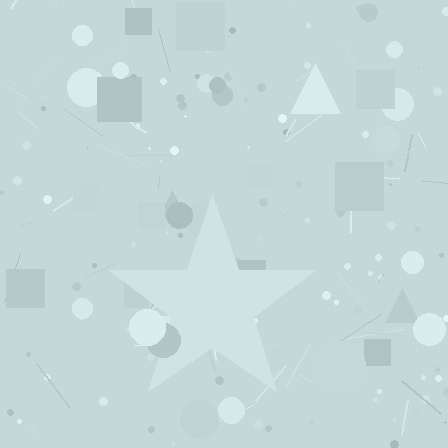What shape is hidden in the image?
A star is hidden in the image.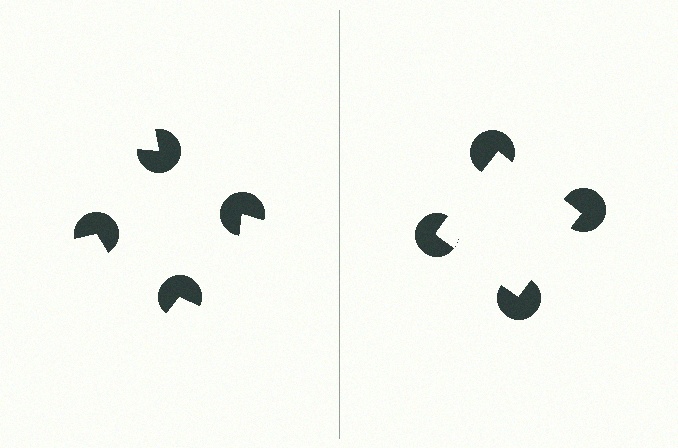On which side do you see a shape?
An illusory square appears on the right side. On the left side the wedge cuts are rotated, so no coherent shape forms.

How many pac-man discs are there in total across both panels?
8 — 4 on each side.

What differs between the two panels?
The pac-man discs are positioned identically on both sides; only the wedge orientations differ. On the right they align to a square; on the left they are misaligned.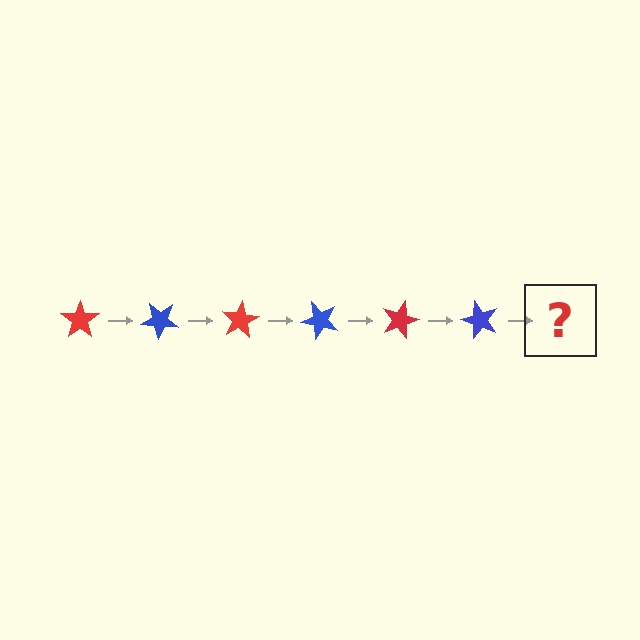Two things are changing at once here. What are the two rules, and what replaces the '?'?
The two rules are that it rotates 40 degrees each step and the color cycles through red and blue. The '?' should be a red star, rotated 240 degrees from the start.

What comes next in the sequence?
The next element should be a red star, rotated 240 degrees from the start.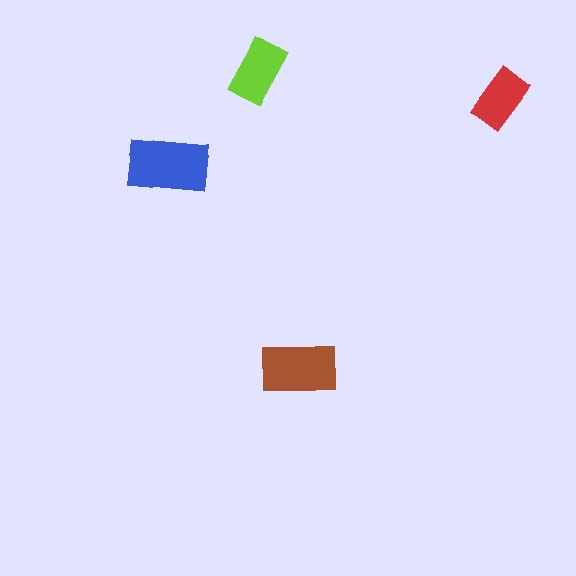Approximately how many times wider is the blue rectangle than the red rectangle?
About 1.5 times wider.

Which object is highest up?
The lime rectangle is topmost.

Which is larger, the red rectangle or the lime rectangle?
The lime one.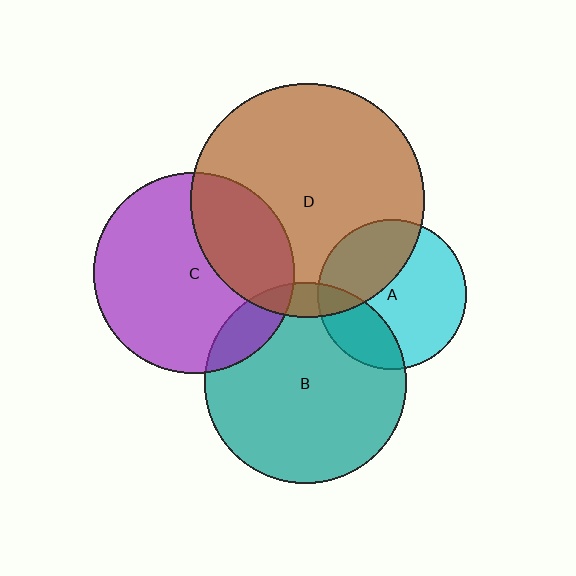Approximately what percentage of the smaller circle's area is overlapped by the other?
Approximately 30%.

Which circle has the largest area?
Circle D (brown).